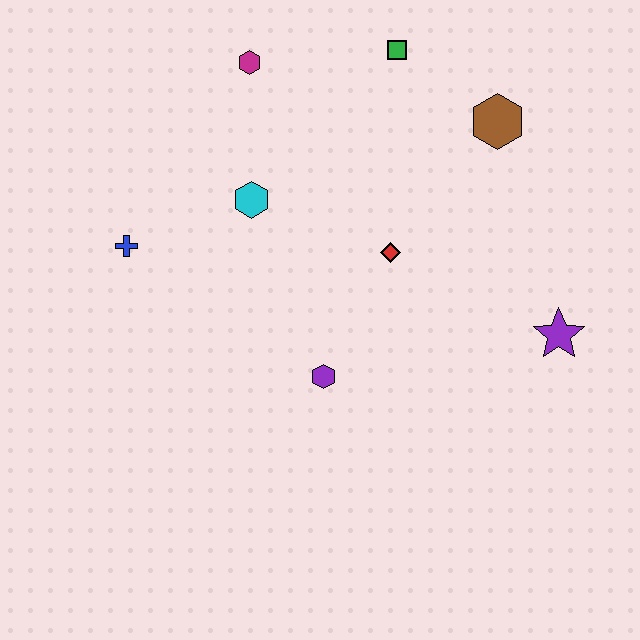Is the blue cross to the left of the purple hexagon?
Yes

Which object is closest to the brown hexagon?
The green square is closest to the brown hexagon.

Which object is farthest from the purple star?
The blue cross is farthest from the purple star.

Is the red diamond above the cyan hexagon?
No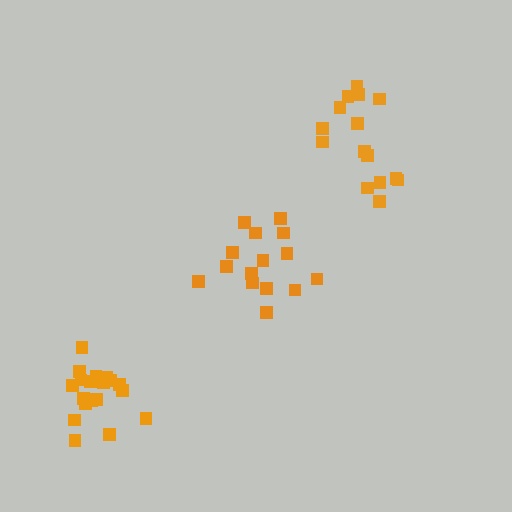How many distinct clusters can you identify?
There are 3 distinct clusters.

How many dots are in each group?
Group 1: 15 dots, Group 2: 15 dots, Group 3: 19 dots (49 total).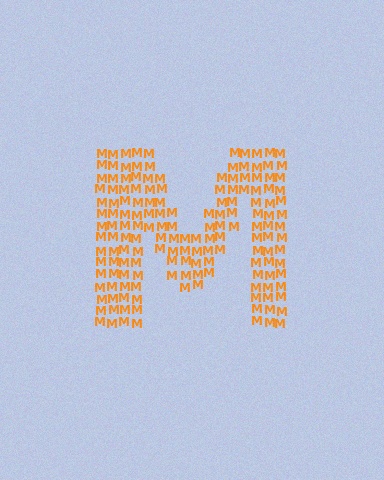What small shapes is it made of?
It is made of small letter M's.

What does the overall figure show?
The overall figure shows the letter M.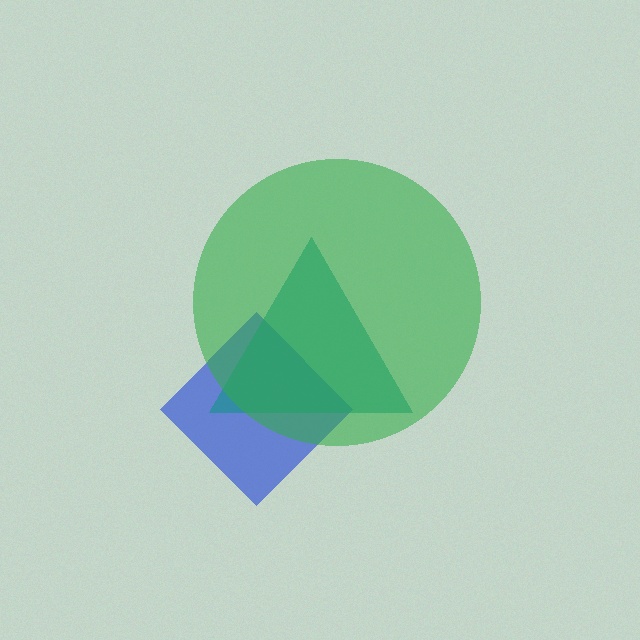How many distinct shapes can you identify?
There are 3 distinct shapes: a blue diamond, a teal triangle, a green circle.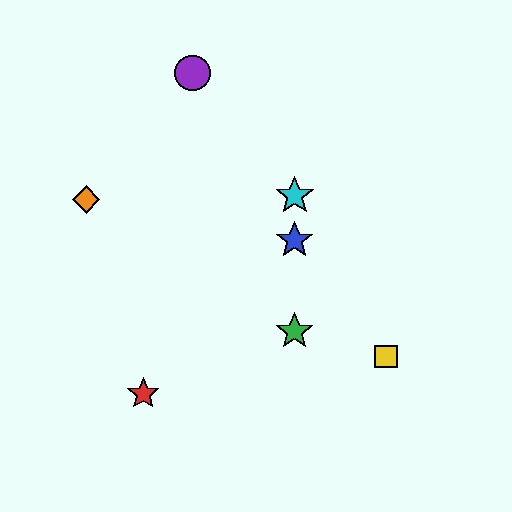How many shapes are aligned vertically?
3 shapes (the blue star, the green star, the cyan star) are aligned vertically.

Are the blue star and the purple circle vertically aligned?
No, the blue star is at x≈295 and the purple circle is at x≈193.